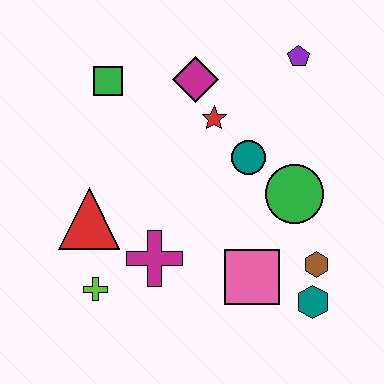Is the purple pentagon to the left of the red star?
No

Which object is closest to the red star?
The magenta diamond is closest to the red star.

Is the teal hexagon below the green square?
Yes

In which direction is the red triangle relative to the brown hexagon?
The red triangle is to the left of the brown hexagon.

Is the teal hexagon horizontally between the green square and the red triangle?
No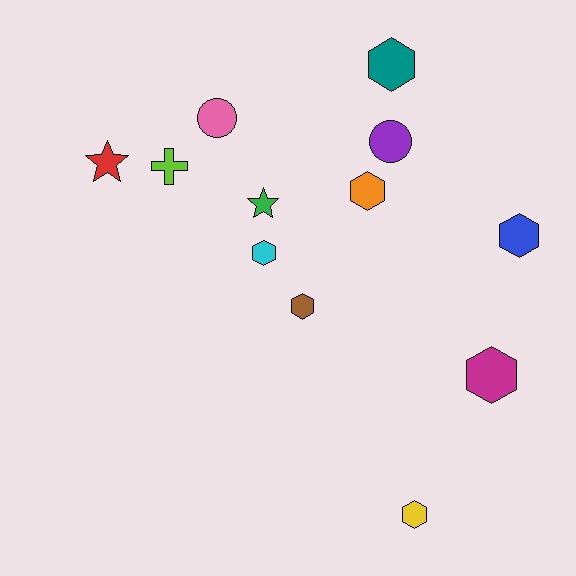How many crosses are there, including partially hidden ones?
There is 1 cross.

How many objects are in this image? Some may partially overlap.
There are 12 objects.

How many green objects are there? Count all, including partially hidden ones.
There is 1 green object.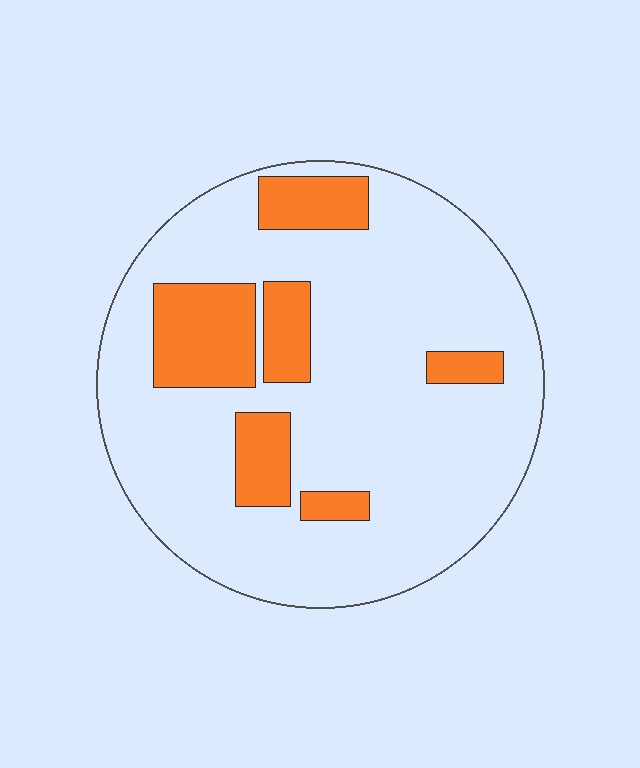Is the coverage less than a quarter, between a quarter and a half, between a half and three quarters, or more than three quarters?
Less than a quarter.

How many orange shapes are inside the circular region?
6.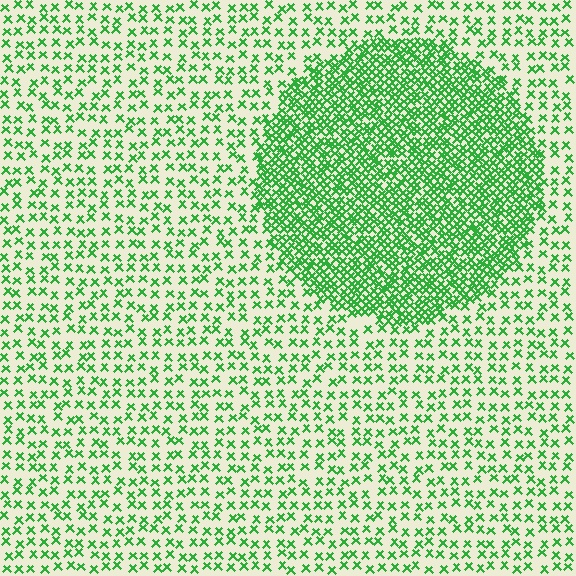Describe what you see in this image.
The image contains small green elements arranged at two different densities. A circle-shaped region is visible where the elements are more densely packed than the surrounding area.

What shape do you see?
I see a circle.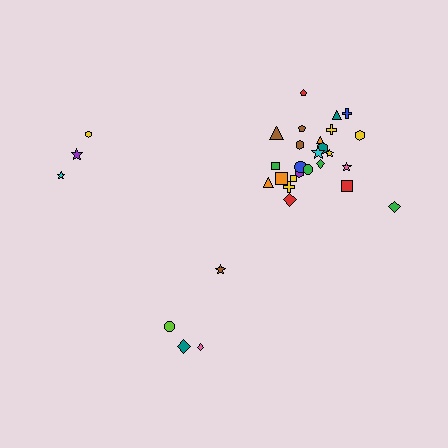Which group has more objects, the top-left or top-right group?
The top-right group.